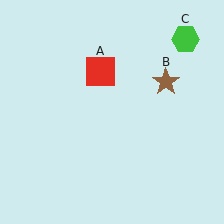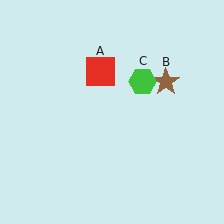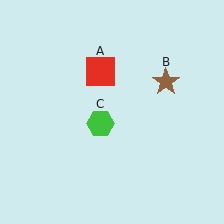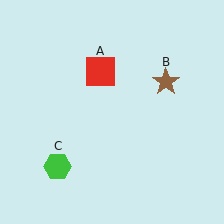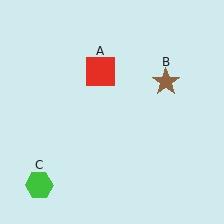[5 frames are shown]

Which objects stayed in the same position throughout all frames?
Red square (object A) and brown star (object B) remained stationary.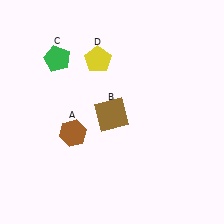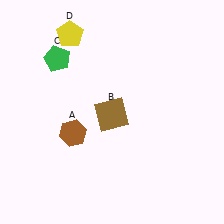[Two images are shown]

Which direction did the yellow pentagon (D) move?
The yellow pentagon (D) moved left.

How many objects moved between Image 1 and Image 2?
1 object moved between the two images.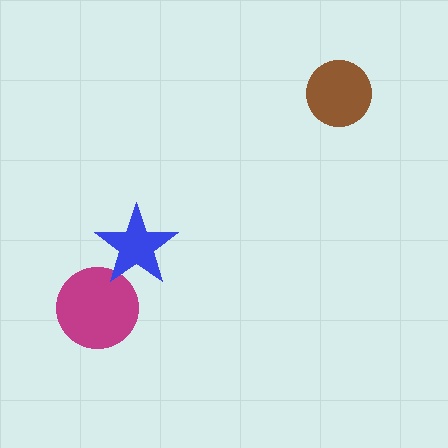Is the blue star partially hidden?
No, no other shape covers it.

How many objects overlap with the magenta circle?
1 object overlaps with the magenta circle.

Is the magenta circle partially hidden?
Yes, it is partially covered by another shape.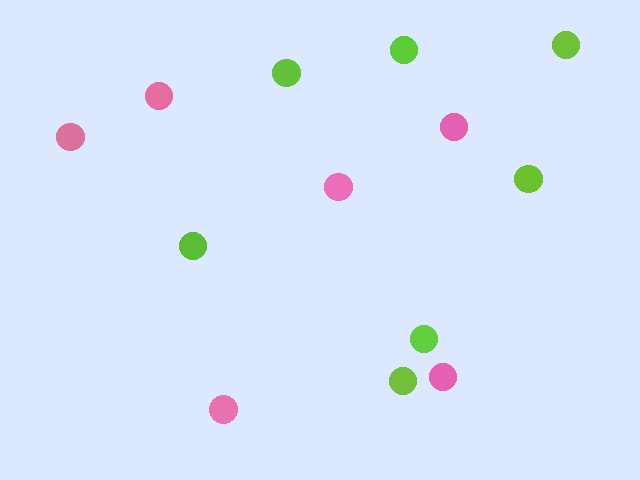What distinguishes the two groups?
There are 2 groups: one group of lime circles (7) and one group of pink circles (6).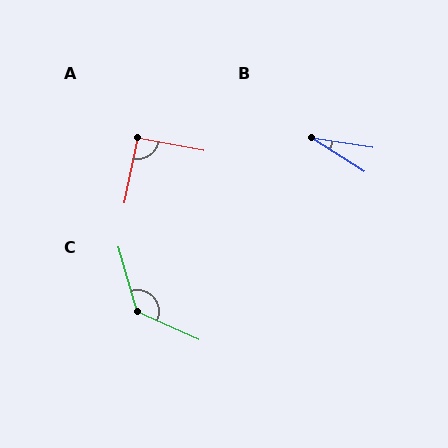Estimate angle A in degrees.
Approximately 91 degrees.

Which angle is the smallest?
B, at approximately 24 degrees.